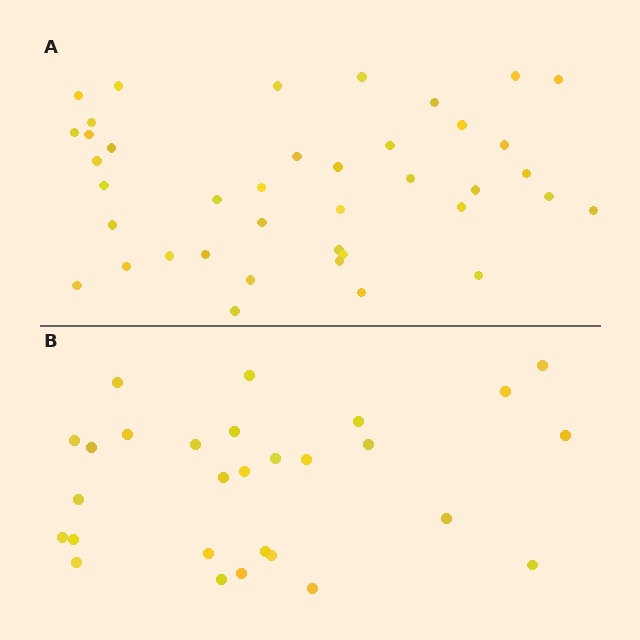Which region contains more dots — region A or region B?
Region A (the top region) has more dots.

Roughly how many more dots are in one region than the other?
Region A has roughly 12 or so more dots than region B.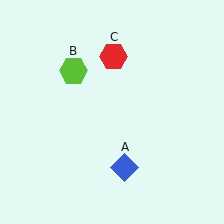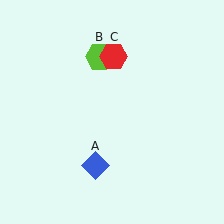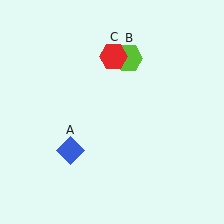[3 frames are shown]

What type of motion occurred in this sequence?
The blue diamond (object A), lime hexagon (object B) rotated clockwise around the center of the scene.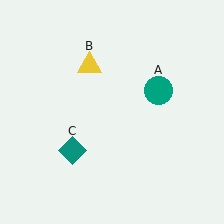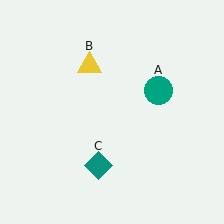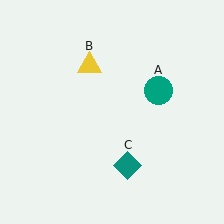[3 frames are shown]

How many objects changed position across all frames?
1 object changed position: teal diamond (object C).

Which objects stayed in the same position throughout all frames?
Teal circle (object A) and yellow triangle (object B) remained stationary.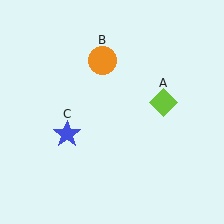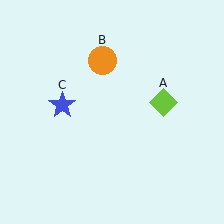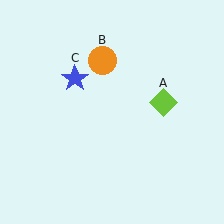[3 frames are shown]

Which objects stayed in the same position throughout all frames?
Lime diamond (object A) and orange circle (object B) remained stationary.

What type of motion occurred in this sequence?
The blue star (object C) rotated clockwise around the center of the scene.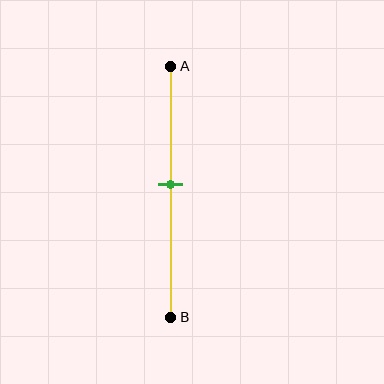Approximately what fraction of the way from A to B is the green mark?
The green mark is approximately 45% of the way from A to B.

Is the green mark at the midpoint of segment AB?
Yes, the mark is approximately at the midpoint.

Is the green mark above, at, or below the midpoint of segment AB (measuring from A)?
The green mark is approximately at the midpoint of segment AB.